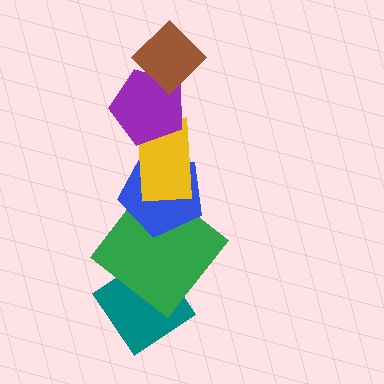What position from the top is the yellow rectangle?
The yellow rectangle is 3rd from the top.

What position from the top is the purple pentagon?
The purple pentagon is 2nd from the top.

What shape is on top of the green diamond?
The blue pentagon is on top of the green diamond.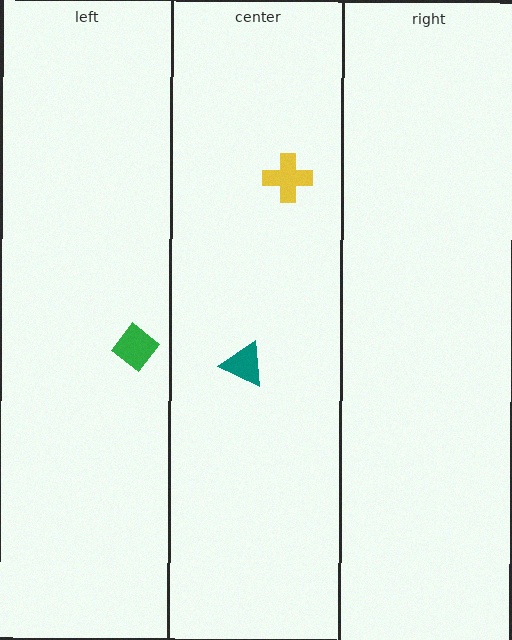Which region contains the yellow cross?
The center region.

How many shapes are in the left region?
1.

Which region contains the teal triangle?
The center region.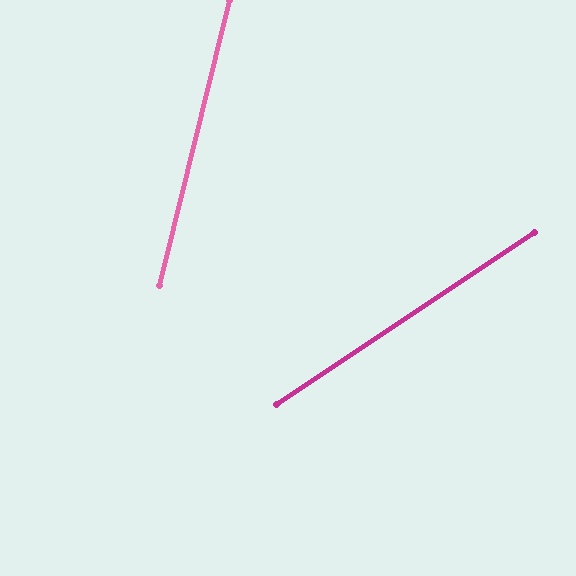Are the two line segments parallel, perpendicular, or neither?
Neither parallel nor perpendicular — they differ by about 42°.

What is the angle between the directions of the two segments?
Approximately 42 degrees.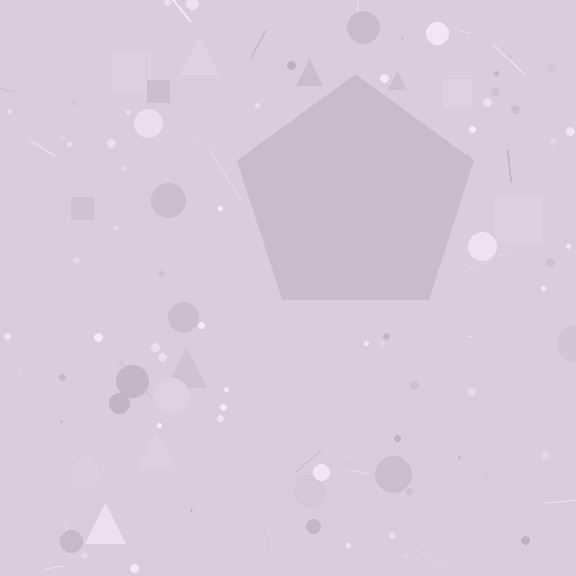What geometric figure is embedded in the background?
A pentagon is embedded in the background.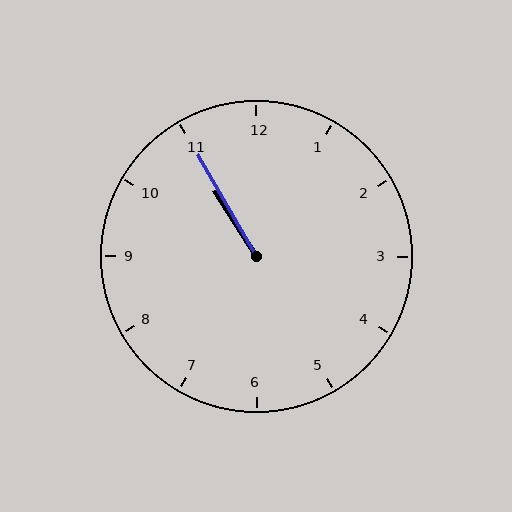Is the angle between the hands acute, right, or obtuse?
It is acute.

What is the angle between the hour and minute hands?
Approximately 2 degrees.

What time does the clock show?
10:55.